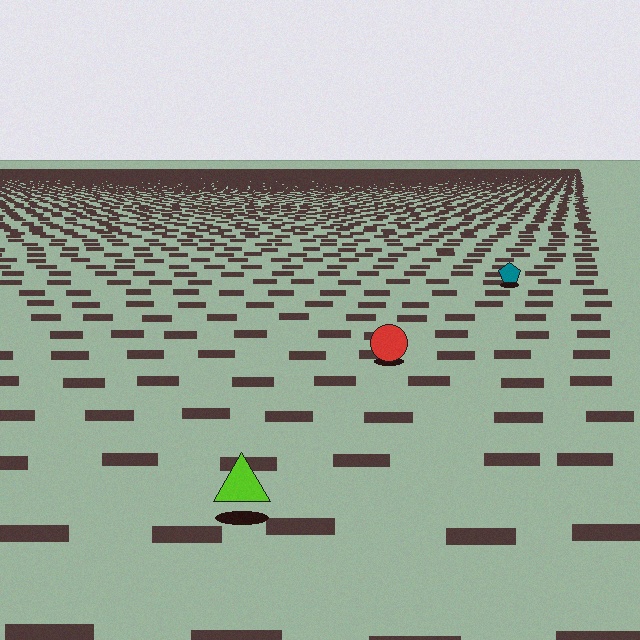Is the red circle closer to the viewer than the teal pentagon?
Yes. The red circle is closer — you can tell from the texture gradient: the ground texture is coarser near it.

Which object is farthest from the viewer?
The teal pentagon is farthest from the viewer. It appears smaller and the ground texture around it is denser.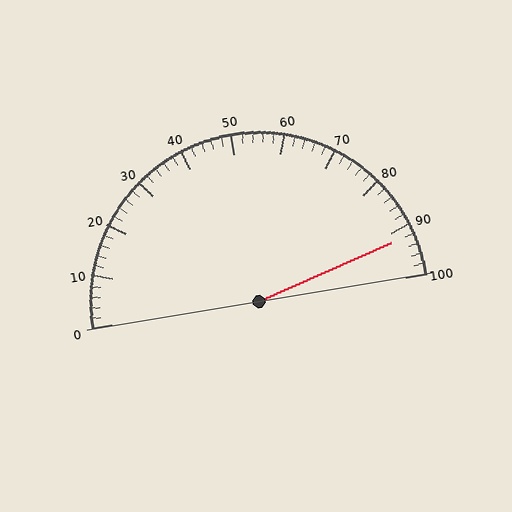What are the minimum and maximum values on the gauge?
The gauge ranges from 0 to 100.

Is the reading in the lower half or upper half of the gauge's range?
The reading is in the upper half of the range (0 to 100).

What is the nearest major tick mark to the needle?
The nearest major tick mark is 90.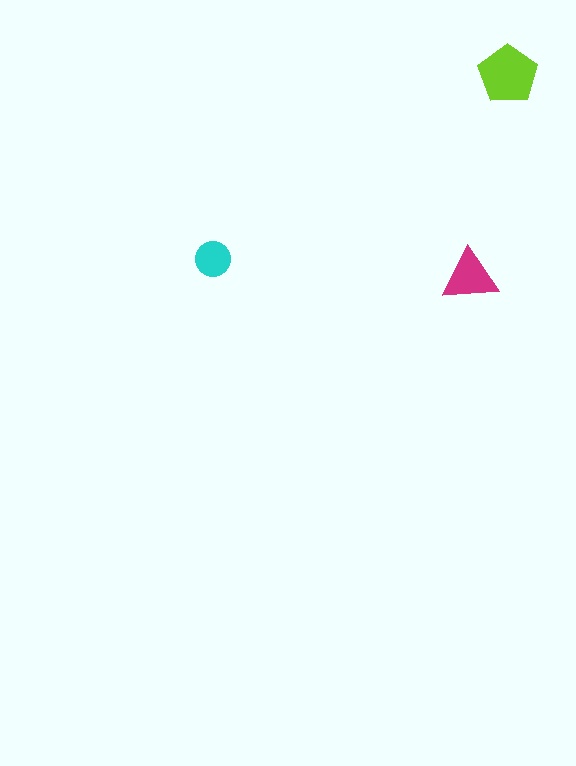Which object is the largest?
The lime pentagon.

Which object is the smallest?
The cyan circle.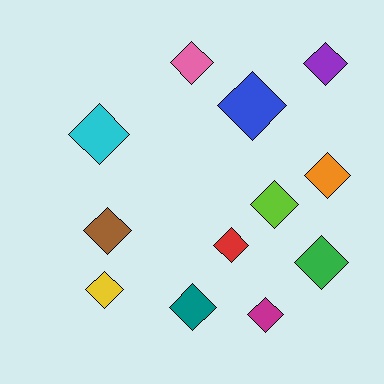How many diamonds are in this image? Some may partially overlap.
There are 12 diamonds.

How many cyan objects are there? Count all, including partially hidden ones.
There is 1 cyan object.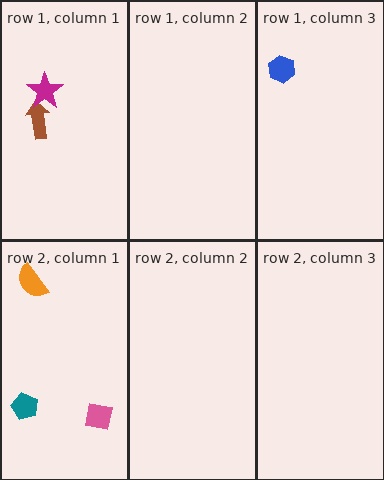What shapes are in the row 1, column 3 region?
The blue hexagon.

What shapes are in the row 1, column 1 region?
The brown arrow, the magenta star.